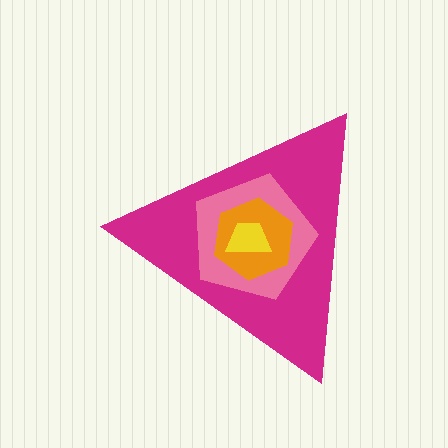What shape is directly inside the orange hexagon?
The yellow trapezoid.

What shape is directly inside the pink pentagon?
The orange hexagon.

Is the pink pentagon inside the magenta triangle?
Yes.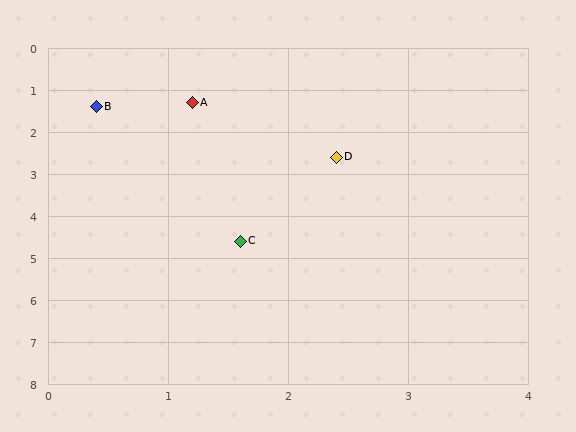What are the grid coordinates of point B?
Point B is at approximately (0.4, 1.4).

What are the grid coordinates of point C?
Point C is at approximately (1.6, 4.6).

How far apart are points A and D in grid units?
Points A and D are about 1.8 grid units apart.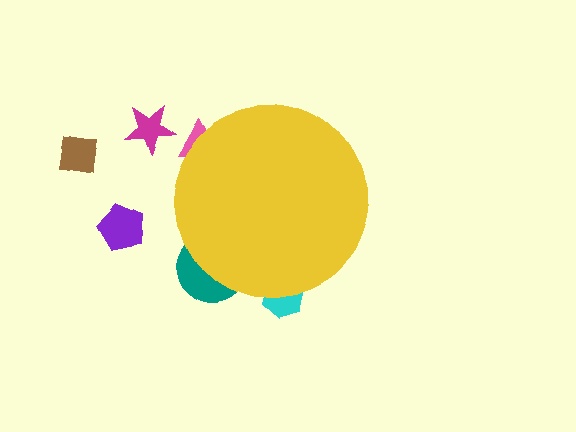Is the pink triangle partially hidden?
Yes, the pink triangle is partially hidden behind the yellow circle.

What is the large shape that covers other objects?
A yellow circle.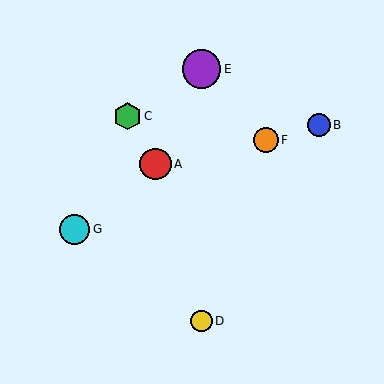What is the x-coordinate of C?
Object C is at x≈127.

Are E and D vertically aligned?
Yes, both are at x≈202.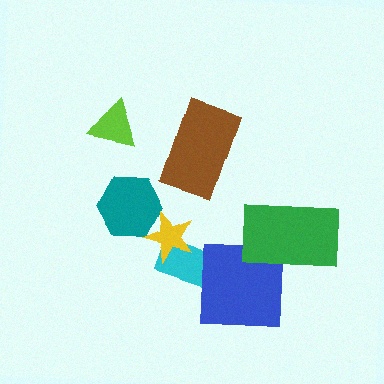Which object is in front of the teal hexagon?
The yellow star is in front of the teal hexagon.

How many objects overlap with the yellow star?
2 objects overlap with the yellow star.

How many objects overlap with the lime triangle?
0 objects overlap with the lime triangle.